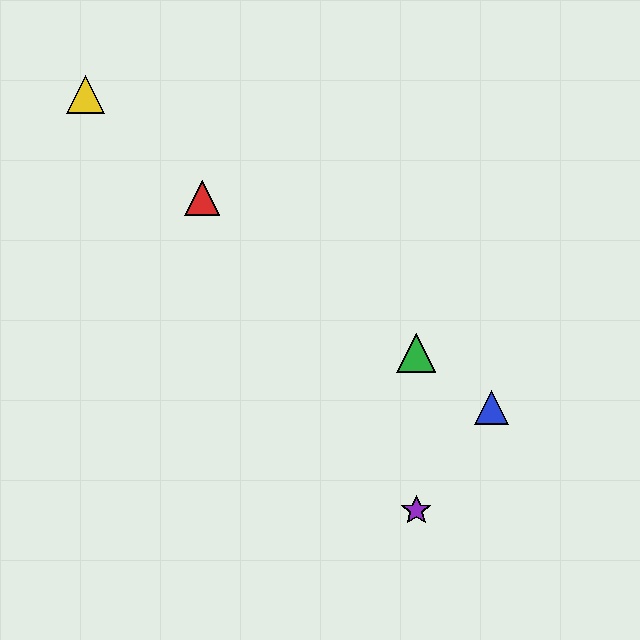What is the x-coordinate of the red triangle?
The red triangle is at x≈202.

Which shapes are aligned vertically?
The green triangle, the purple star are aligned vertically.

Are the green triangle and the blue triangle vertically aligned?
No, the green triangle is at x≈416 and the blue triangle is at x≈491.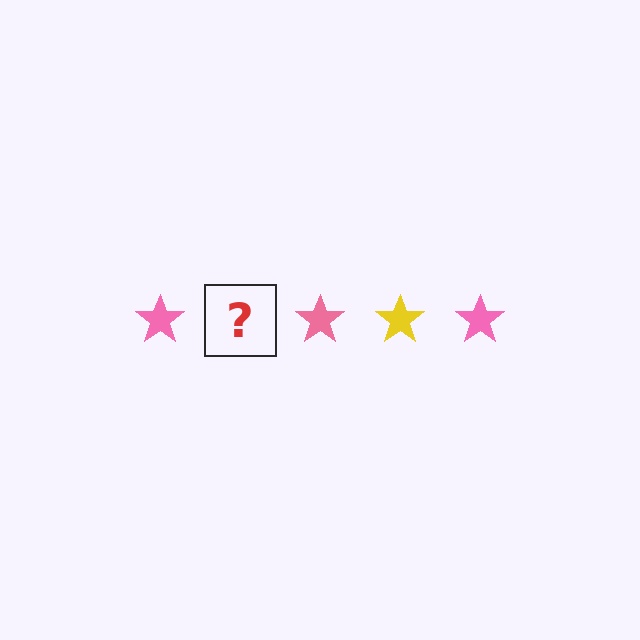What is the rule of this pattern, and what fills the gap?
The rule is that the pattern cycles through pink, yellow stars. The gap should be filled with a yellow star.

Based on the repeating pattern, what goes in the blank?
The blank should be a yellow star.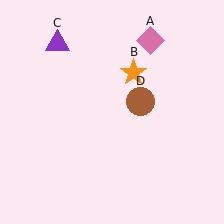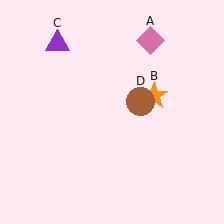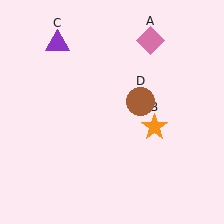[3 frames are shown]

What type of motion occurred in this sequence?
The orange star (object B) rotated clockwise around the center of the scene.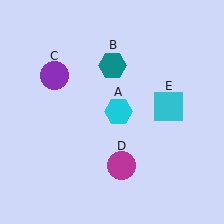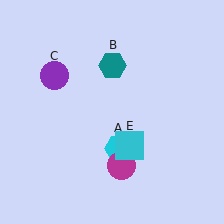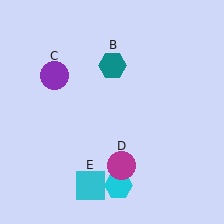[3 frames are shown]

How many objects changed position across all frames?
2 objects changed position: cyan hexagon (object A), cyan square (object E).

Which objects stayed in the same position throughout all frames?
Teal hexagon (object B) and purple circle (object C) and magenta circle (object D) remained stationary.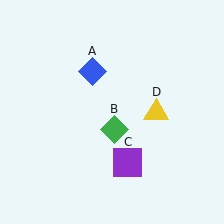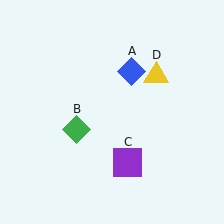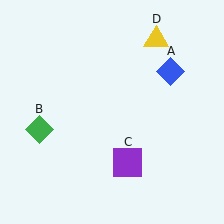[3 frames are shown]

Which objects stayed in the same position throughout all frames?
Purple square (object C) remained stationary.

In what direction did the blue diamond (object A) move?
The blue diamond (object A) moved right.